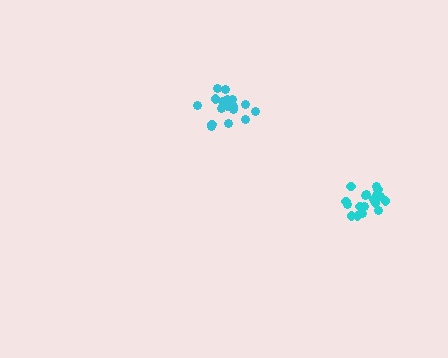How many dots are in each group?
Group 1: 18 dots, Group 2: 19 dots (37 total).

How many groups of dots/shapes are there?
There are 2 groups.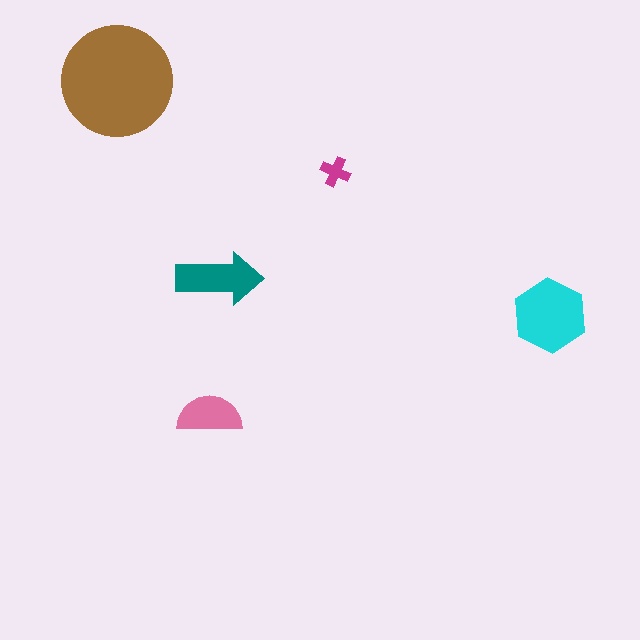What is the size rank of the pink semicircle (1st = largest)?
4th.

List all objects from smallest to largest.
The magenta cross, the pink semicircle, the teal arrow, the cyan hexagon, the brown circle.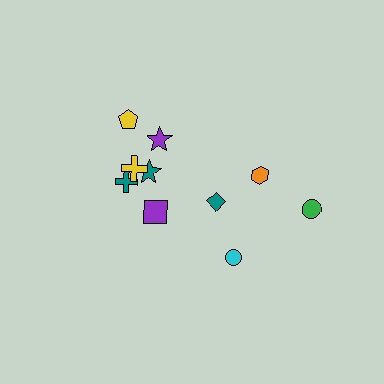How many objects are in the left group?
There are 6 objects.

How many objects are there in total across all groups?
There are 10 objects.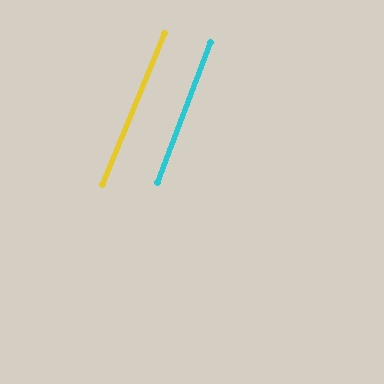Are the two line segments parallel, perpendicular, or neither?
Parallel — their directions differ by only 1.4°.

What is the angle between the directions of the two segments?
Approximately 1 degree.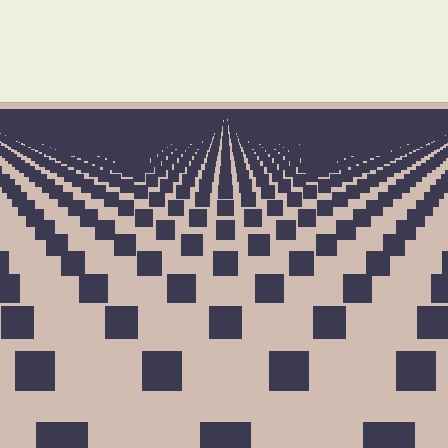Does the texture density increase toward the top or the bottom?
Density increases toward the top.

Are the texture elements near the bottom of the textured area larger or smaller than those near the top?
Larger. Near the bottom, elements are closer to the viewer and appear at a bigger on-screen size.